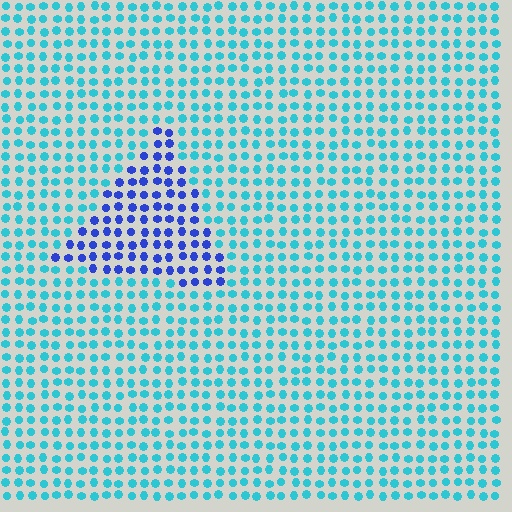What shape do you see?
I see a triangle.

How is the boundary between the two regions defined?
The boundary is defined purely by a slight shift in hue (about 48 degrees). Spacing, size, and orientation are identical on both sides.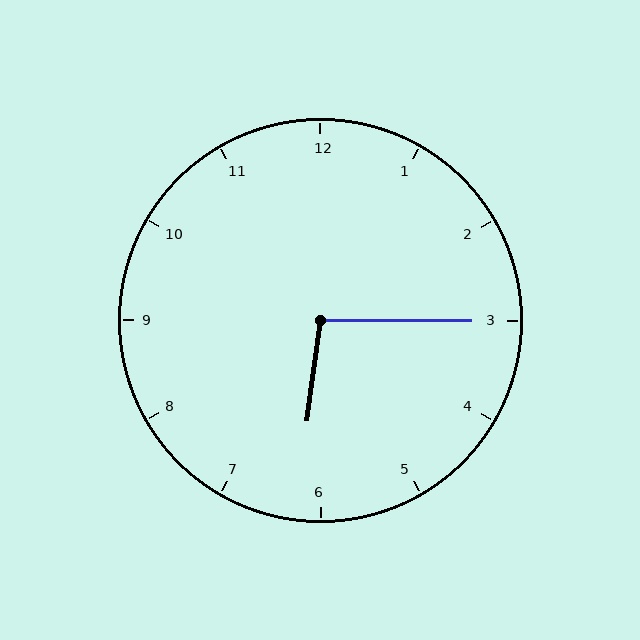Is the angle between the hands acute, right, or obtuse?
It is obtuse.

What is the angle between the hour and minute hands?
Approximately 98 degrees.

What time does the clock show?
6:15.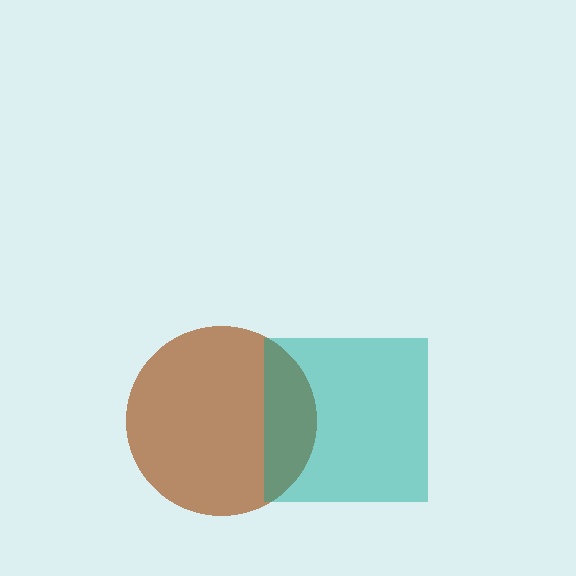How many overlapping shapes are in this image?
There are 2 overlapping shapes in the image.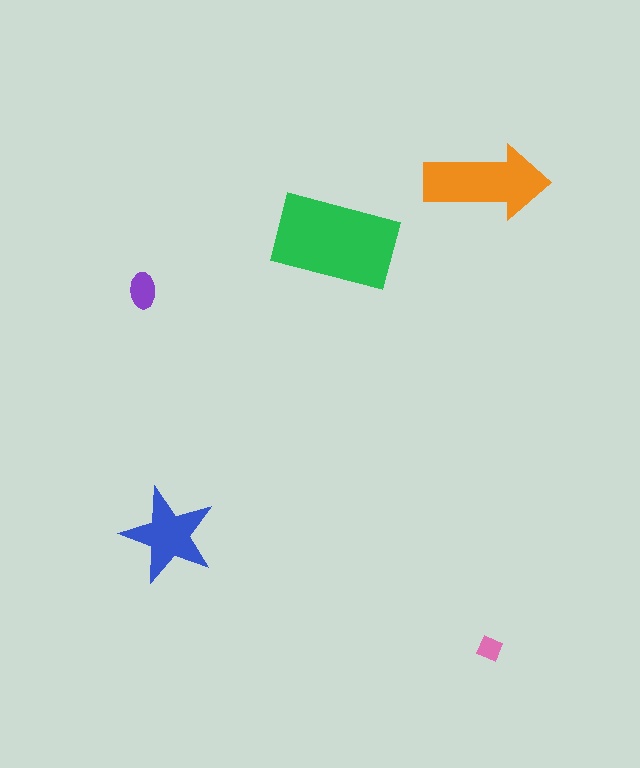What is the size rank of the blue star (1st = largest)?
3rd.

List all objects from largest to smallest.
The green rectangle, the orange arrow, the blue star, the purple ellipse, the pink diamond.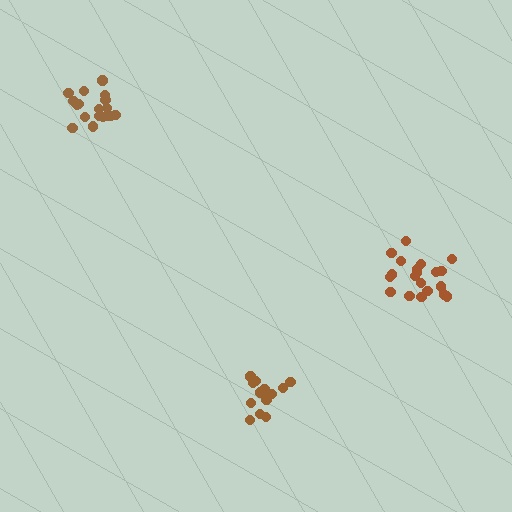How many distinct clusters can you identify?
There are 3 distinct clusters.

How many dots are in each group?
Group 1: 20 dots, Group 2: 16 dots, Group 3: 18 dots (54 total).